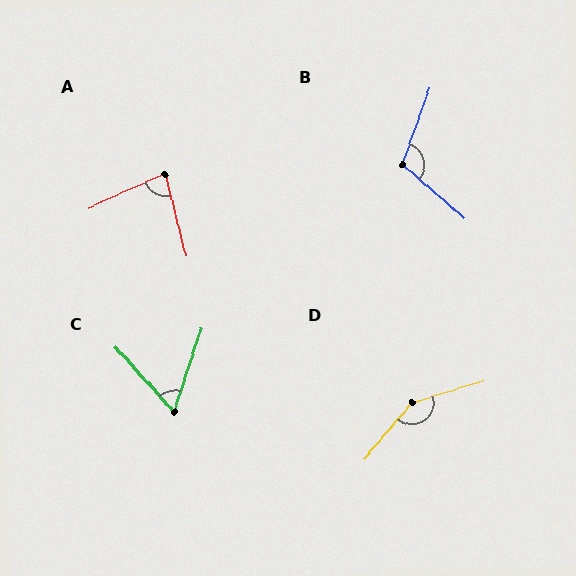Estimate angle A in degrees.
Approximately 80 degrees.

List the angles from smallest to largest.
C (60°), A (80°), B (111°), D (148°).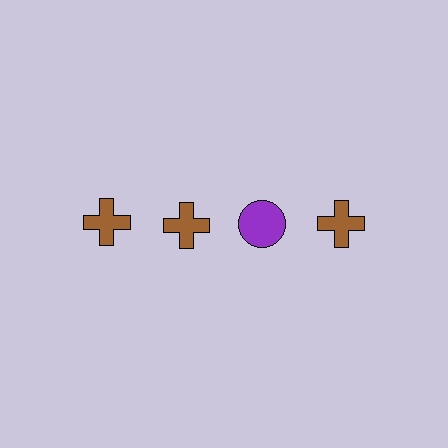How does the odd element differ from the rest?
It differs in both color (purple instead of brown) and shape (circle instead of cross).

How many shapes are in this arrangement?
There are 4 shapes arranged in a grid pattern.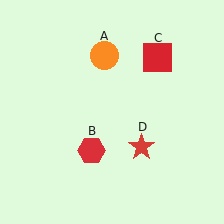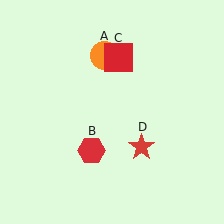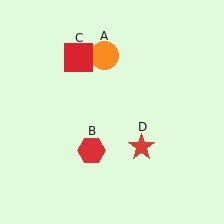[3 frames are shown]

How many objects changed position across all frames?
1 object changed position: red square (object C).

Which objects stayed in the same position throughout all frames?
Orange circle (object A) and red hexagon (object B) and red star (object D) remained stationary.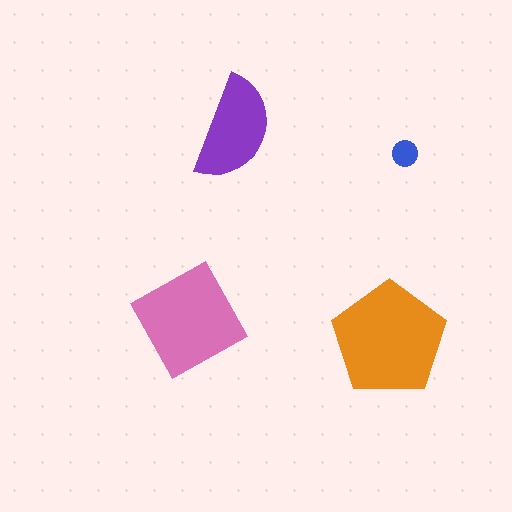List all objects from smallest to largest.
The blue circle, the purple semicircle, the pink diamond, the orange pentagon.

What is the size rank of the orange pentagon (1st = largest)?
1st.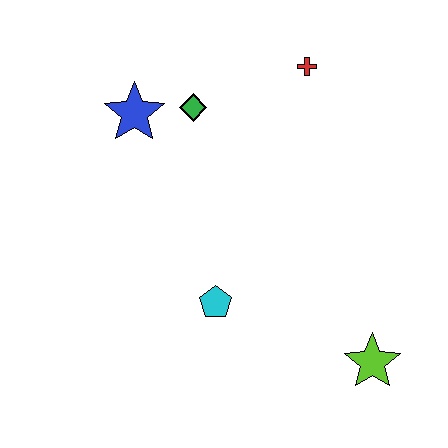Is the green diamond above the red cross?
No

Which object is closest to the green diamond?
The blue star is closest to the green diamond.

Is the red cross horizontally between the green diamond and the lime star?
Yes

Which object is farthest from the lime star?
The blue star is farthest from the lime star.